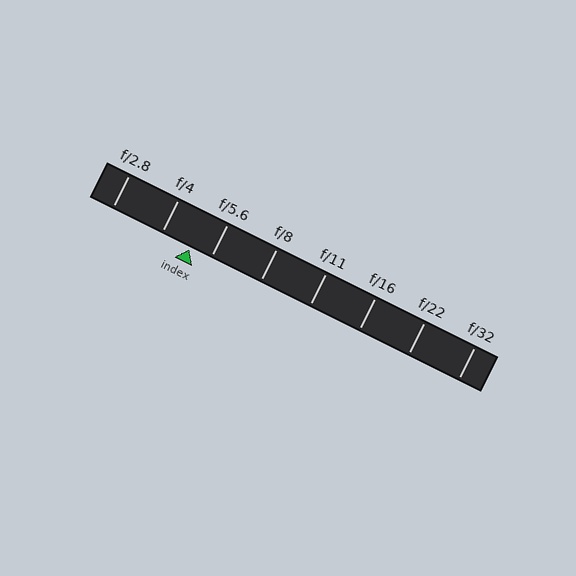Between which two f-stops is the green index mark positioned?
The index mark is between f/4 and f/5.6.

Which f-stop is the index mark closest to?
The index mark is closest to f/5.6.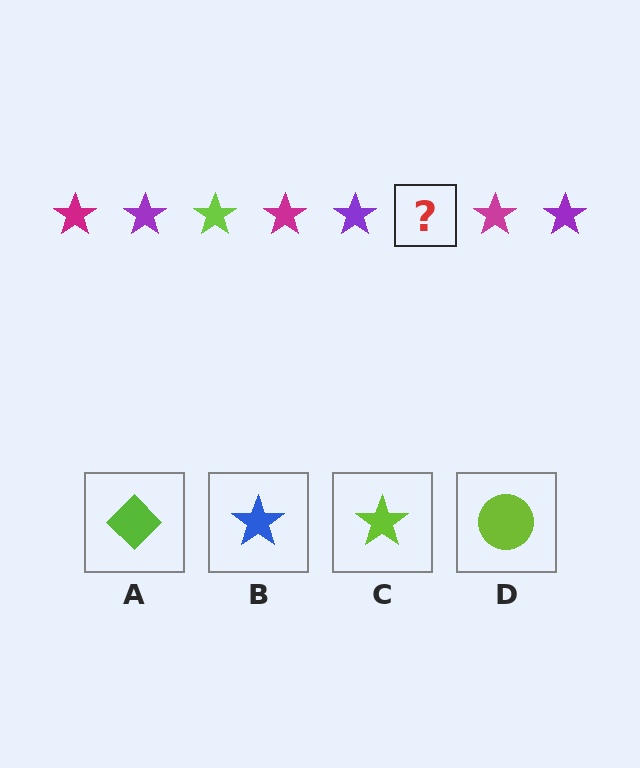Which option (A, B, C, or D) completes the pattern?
C.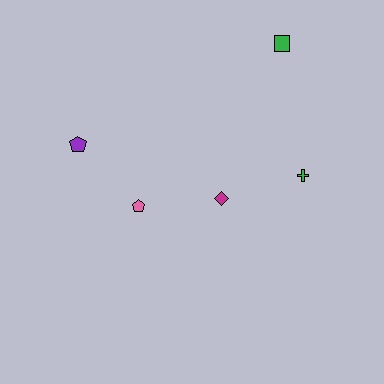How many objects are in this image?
There are 5 objects.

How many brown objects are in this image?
There are no brown objects.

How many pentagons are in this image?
There are 2 pentagons.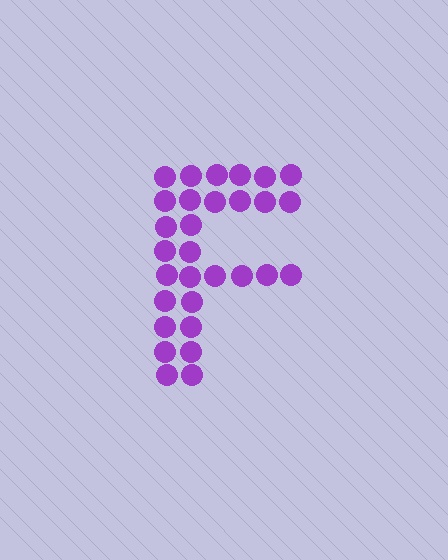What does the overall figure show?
The overall figure shows the letter F.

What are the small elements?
The small elements are circles.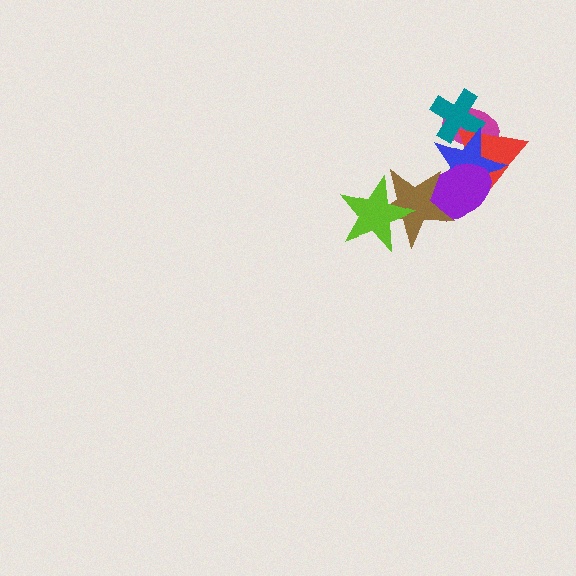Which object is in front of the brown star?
The lime star is in front of the brown star.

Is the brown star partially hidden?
Yes, it is partially covered by another shape.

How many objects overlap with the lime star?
1 object overlaps with the lime star.